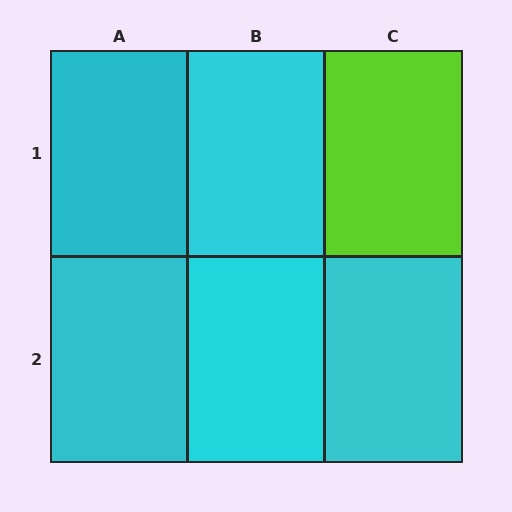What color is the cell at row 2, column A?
Cyan.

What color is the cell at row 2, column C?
Cyan.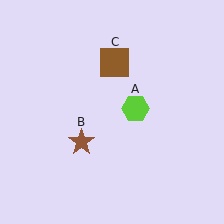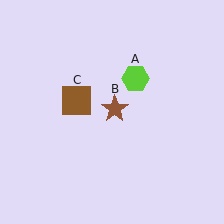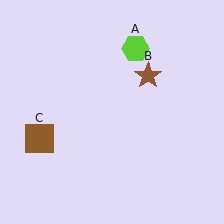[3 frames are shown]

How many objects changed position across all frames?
3 objects changed position: lime hexagon (object A), brown star (object B), brown square (object C).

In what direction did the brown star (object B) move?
The brown star (object B) moved up and to the right.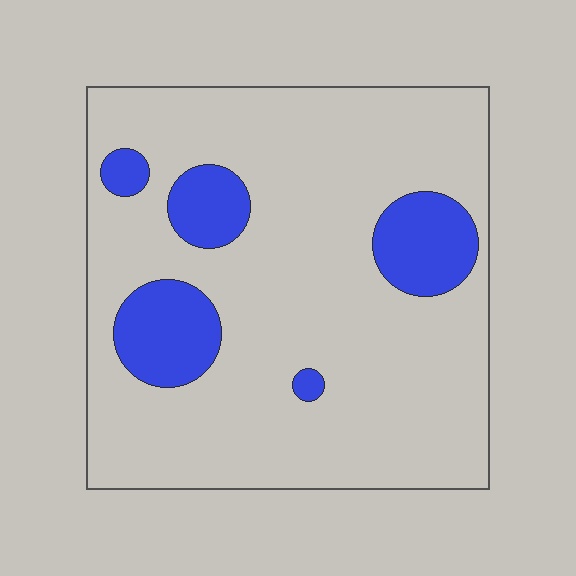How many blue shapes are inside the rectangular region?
5.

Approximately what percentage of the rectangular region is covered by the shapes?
Approximately 15%.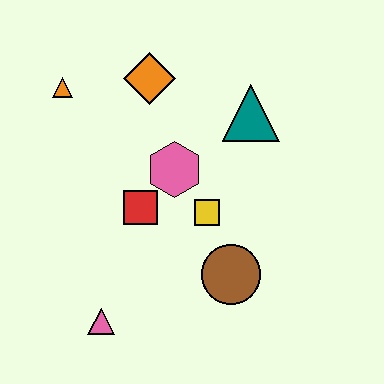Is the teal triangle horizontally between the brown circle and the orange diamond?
No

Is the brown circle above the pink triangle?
Yes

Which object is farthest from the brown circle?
The orange triangle is farthest from the brown circle.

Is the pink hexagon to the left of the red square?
No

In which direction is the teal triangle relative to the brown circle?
The teal triangle is above the brown circle.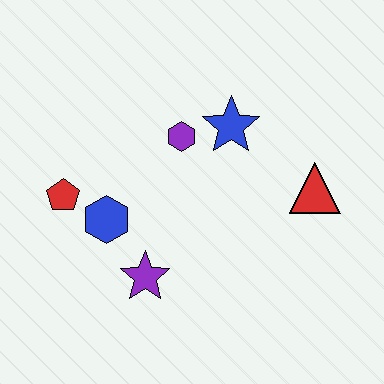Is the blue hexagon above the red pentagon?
No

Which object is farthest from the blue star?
The red pentagon is farthest from the blue star.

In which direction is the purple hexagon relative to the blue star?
The purple hexagon is to the left of the blue star.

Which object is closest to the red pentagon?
The blue hexagon is closest to the red pentagon.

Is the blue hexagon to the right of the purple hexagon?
No